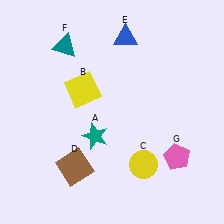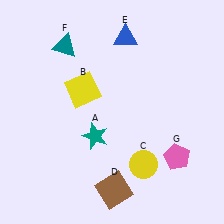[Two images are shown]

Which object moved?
The brown square (D) moved right.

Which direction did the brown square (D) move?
The brown square (D) moved right.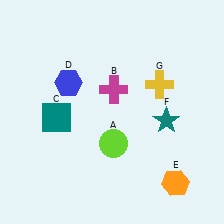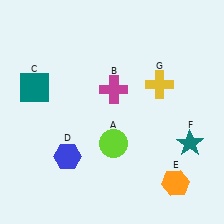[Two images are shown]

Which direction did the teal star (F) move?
The teal star (F) moved right.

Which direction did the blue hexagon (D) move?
The blue hexagon (D) moved down.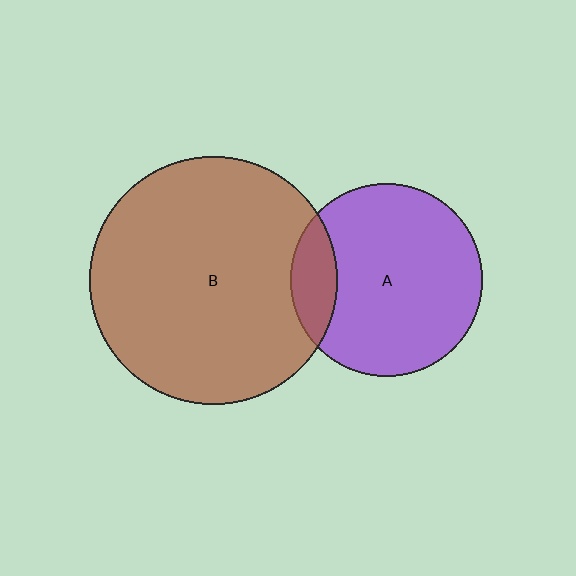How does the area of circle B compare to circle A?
Approximately 1.7 times.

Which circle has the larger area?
Circle B (brown).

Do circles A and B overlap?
Yes.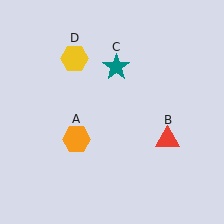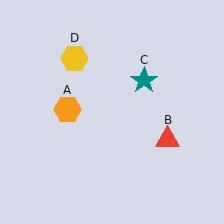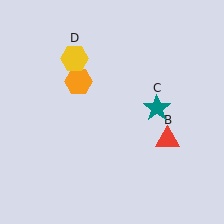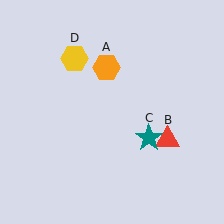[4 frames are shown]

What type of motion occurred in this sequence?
The orange hexagon (object A), teal star (object C) rotated clockwise around the center of the scene.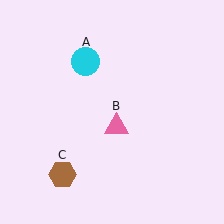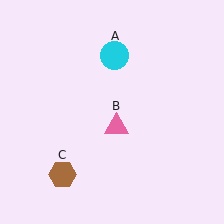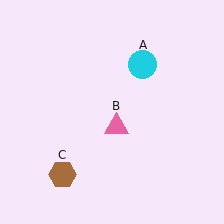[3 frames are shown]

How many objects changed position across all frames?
1 object changed position: cyan circle (object A).